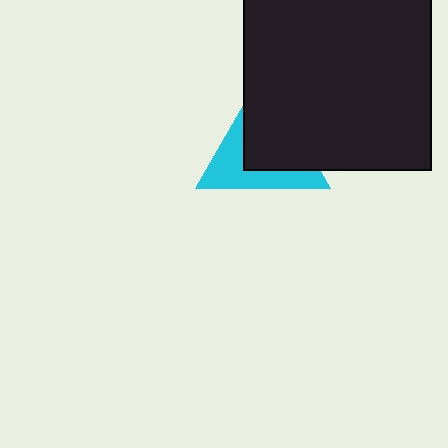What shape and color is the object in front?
The object in front is a black square.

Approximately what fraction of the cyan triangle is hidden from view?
Roughly 56% of the cyan triangle is hidden behind the black square.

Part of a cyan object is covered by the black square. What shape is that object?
It is a triangle.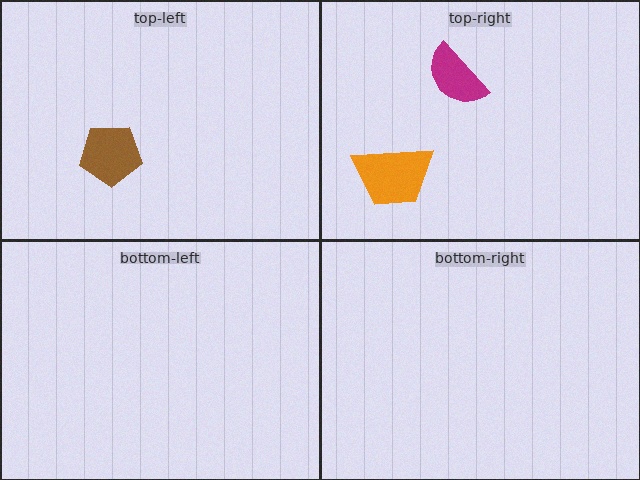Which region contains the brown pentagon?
The top-left region.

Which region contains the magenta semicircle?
The top-right region.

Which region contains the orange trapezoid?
The top-right region.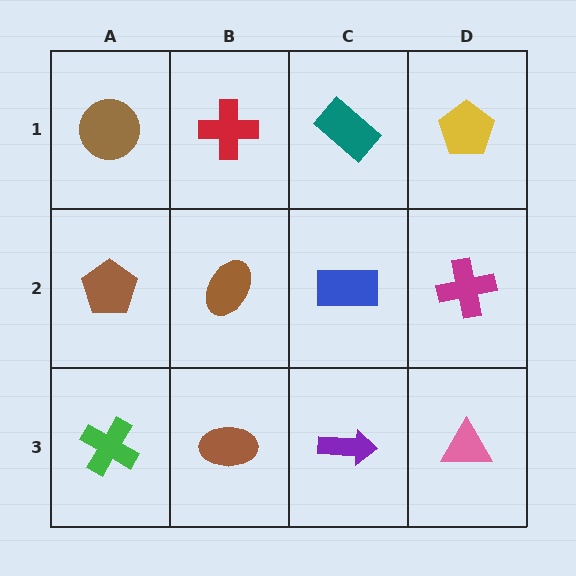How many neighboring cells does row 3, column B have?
3.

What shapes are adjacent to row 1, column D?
A magenta cross (row 2, column D), a teal rectangle (row 1, column C).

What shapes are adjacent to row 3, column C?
A blue rectangle (row 2, column C), a brown ellipse (row 3, column B), a pink triangle (row 3, column D).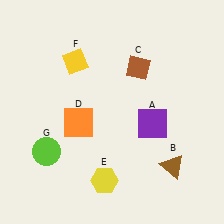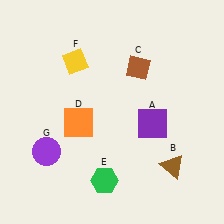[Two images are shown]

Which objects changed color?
E changed from yellow to green. G changed from lime to purple.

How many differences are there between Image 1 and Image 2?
There are 2 differences between the two images.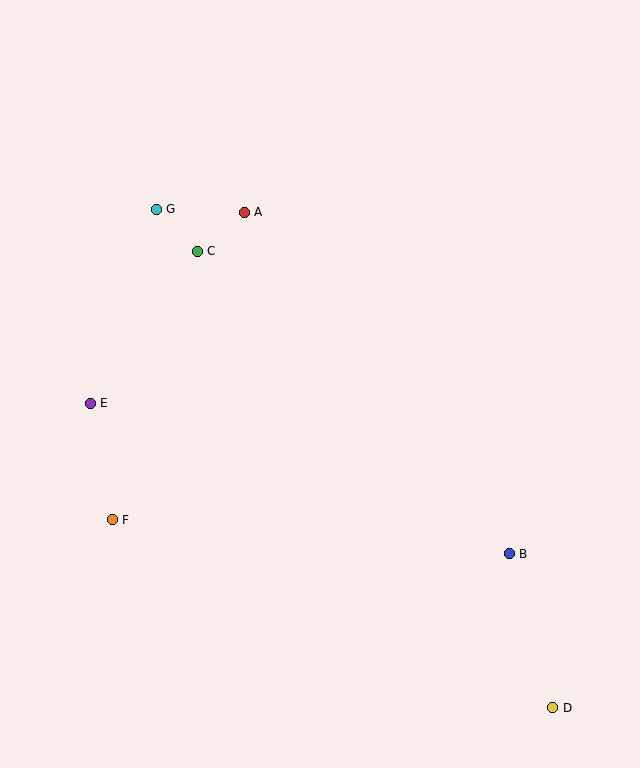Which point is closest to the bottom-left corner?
Point F is closest to the bottom-left corner.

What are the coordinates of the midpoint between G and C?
The midpoint between G and C is at (177, 230).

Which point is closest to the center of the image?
Point C at (197, 251) is closest to the center.